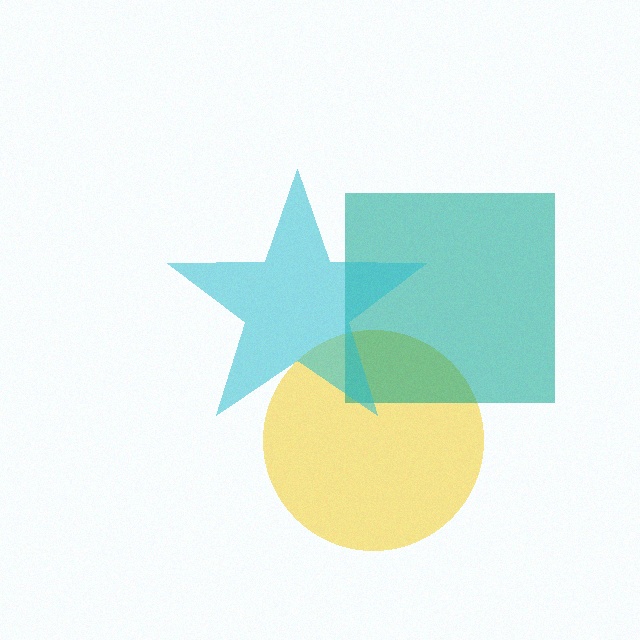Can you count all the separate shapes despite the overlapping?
Yes, there are 3 separate shapes.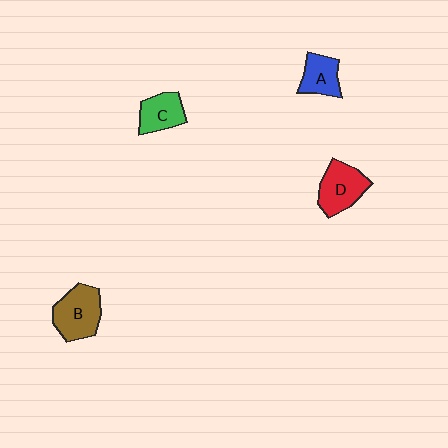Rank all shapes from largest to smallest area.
From largest to smallest: B (brown), D (red), C (green), A (blue).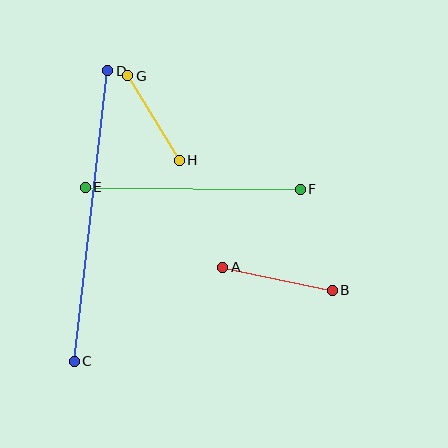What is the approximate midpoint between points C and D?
The midpoint is at approximately (91, 216) pixels.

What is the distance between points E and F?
The distance is approximately 215 pixels.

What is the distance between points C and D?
The distance is approximately 293 pixels.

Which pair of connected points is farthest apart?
Points C and D are farthest apart.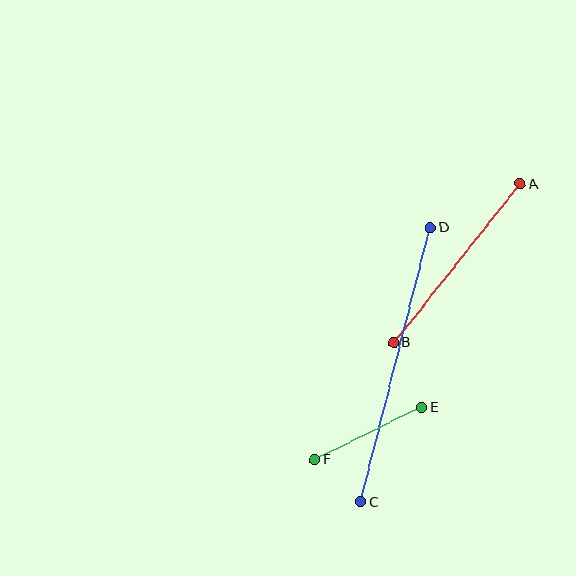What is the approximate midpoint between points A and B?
The midpoint is at approximately (457, 263) pixels.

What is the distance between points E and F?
The distance is approximately 119 pixels.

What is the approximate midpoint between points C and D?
The midpoint is at approximately (396, 365) pixels.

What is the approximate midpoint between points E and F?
The midpoint is at approximately (368, 433) pixels.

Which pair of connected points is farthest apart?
Points C and D are farthest apart.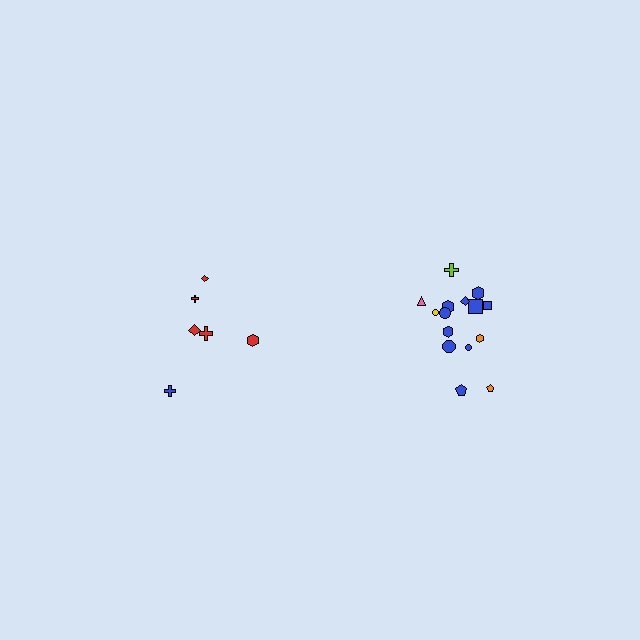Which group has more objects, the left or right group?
The right group.